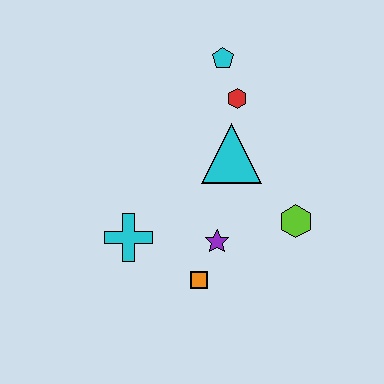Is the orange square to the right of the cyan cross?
Yes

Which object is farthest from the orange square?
The cyan pentagon is farthest from the orange square.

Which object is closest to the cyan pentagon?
The red hexagon is closest to the cyan pentagon.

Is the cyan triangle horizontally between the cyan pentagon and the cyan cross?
No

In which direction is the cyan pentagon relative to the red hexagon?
The cyan pentagon is above the red hexagon.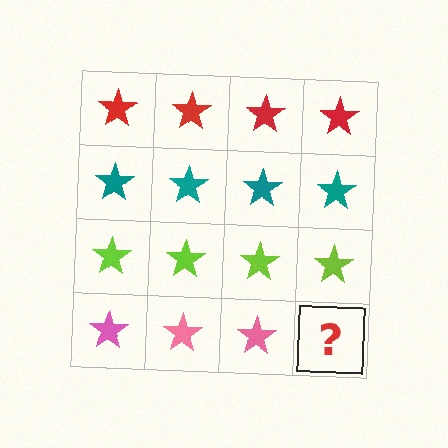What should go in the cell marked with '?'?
The missing cell should contain a pink star.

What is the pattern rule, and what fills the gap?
The rule is that each row has a consistent color. The gap should be filled with a pink star.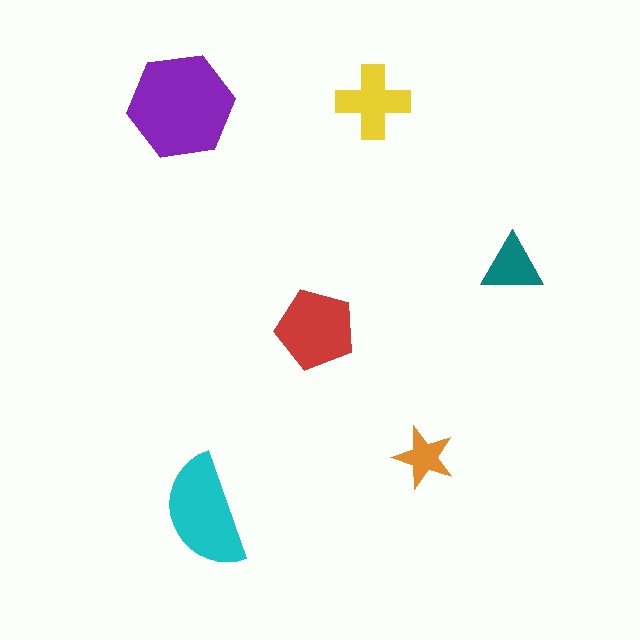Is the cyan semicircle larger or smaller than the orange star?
Larger.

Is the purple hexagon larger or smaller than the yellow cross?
Larger.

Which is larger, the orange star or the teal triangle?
The teal triangle.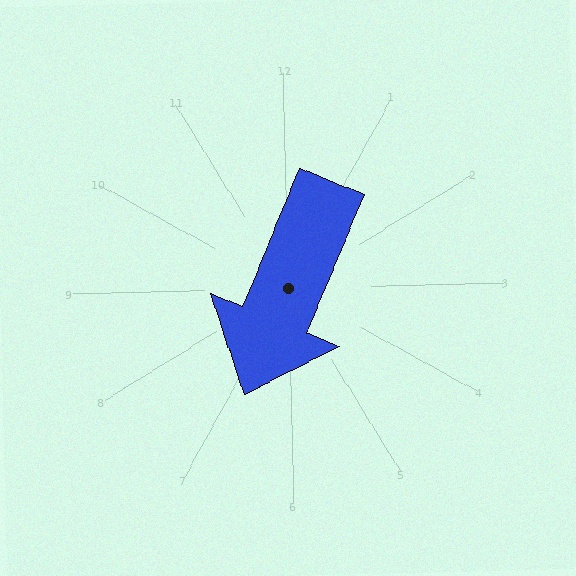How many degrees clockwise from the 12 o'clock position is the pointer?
Approximately 204 degrees.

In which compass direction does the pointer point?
Southwest.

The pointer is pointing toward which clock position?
Roughly 7 o'clock.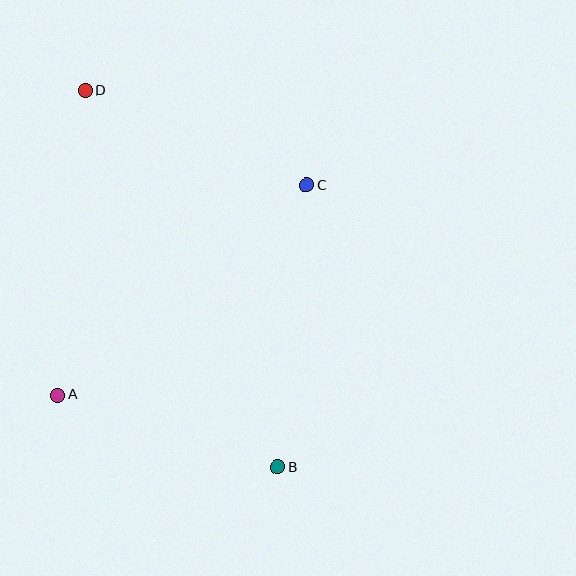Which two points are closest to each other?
Points A and B are closest to each other.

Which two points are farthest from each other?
Points B and D are farthest from each other.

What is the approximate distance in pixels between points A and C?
The distance between A and C is approximately 325 pixels.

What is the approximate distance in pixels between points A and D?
The distance between A and D is approximately 306 pixels.